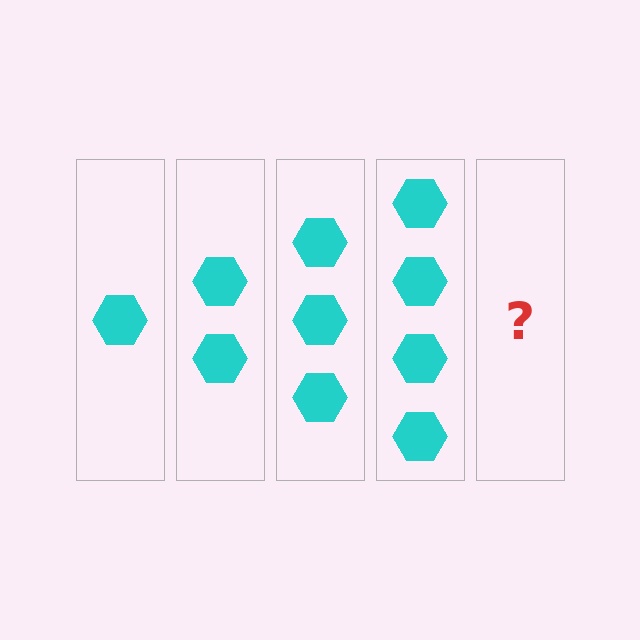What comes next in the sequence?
The next element should be 5 hexagons.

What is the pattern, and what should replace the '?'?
The pattern is that each step adds one more hexagon. The '?' should be 5 hexagons.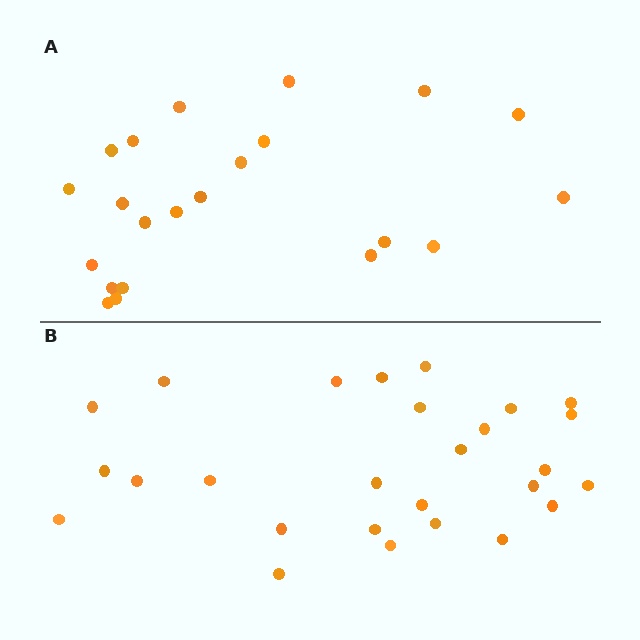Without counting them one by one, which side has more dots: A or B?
Region B (the bottom region) has more dots.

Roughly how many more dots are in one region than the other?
Region B has about 5 more dots than region A.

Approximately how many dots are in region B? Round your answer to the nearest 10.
About 30 dots. (The exact count is 27, which rounds to 30.)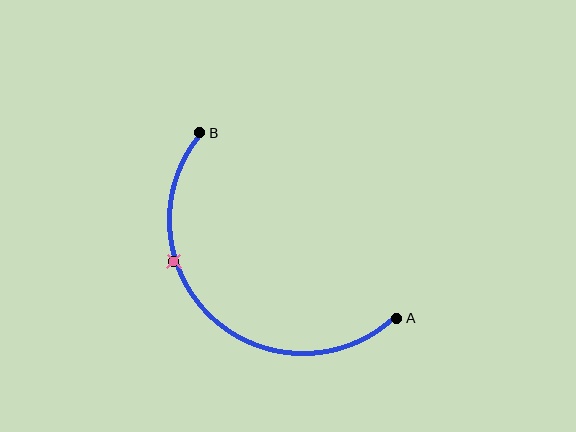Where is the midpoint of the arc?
The arc midpoint is the point on the curve farthest from the straight line joining A and B. It sits below and to the left of that line.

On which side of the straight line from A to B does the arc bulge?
The arc bulges below and to the left of the straight line connecting A and B.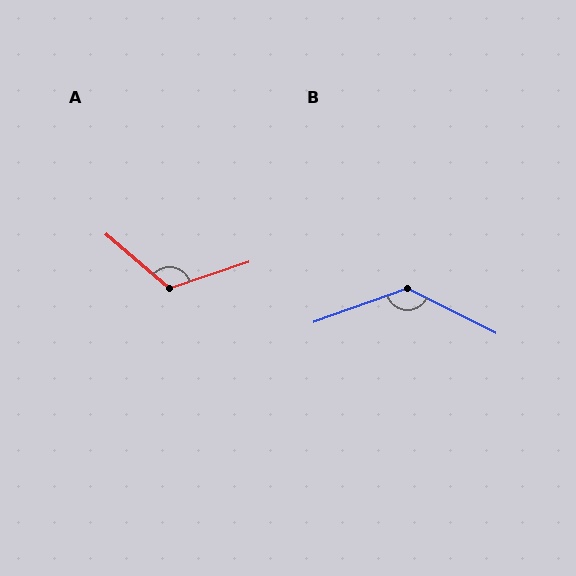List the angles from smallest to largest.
A (121°), B (133°).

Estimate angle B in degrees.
Approximately 133 degrees.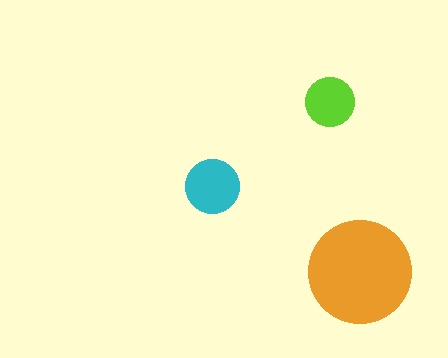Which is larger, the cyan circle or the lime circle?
The cyan one.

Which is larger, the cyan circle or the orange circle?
The orange one.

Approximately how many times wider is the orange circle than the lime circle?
About 2 times wider.